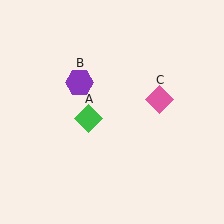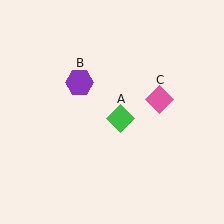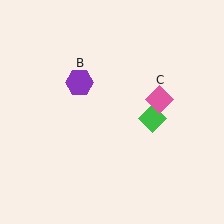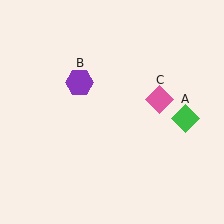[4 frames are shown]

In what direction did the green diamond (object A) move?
The green diamond (object A) moved right.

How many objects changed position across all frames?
1 object changed position: green diamond (object A).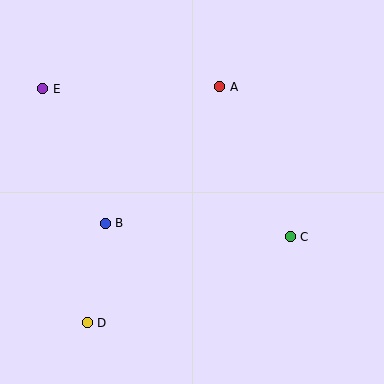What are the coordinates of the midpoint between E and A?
The midpoint between E and A is at (131, 88).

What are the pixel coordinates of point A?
Point A is at (220, 87).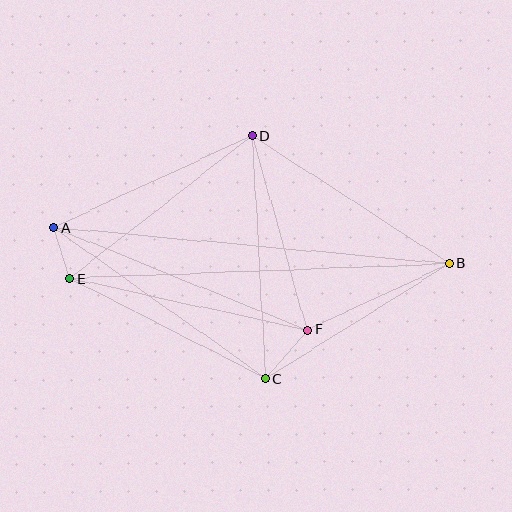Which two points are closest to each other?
Points A and E are closest to each other.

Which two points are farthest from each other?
Points A and B are farthest from each other.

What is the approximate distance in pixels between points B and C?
The distance between B and C is approximately 217 pixels.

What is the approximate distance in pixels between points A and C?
The distance between A and C is approximately 260 pixels.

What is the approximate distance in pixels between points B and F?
The distance between B and F is approximately 157 pixels.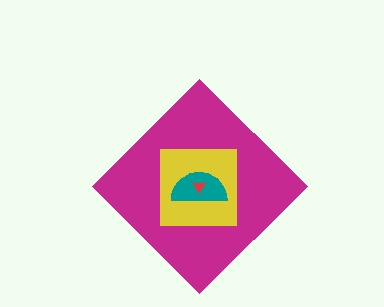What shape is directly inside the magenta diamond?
The yellow square.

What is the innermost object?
The red triangle.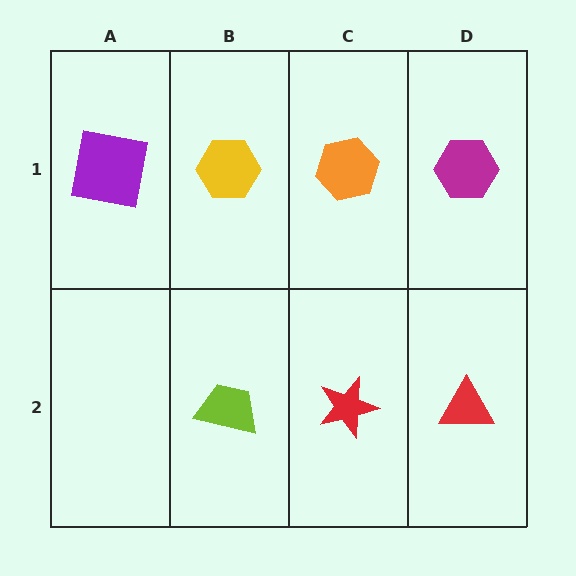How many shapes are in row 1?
4 shapes.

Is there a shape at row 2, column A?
No, that cell is empty.